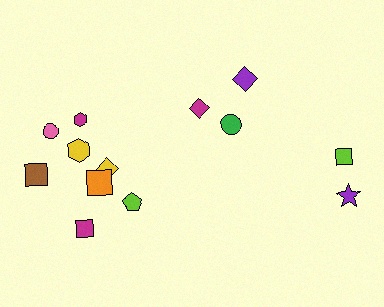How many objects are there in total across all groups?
There are 13 objects.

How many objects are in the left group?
There are 8 objects.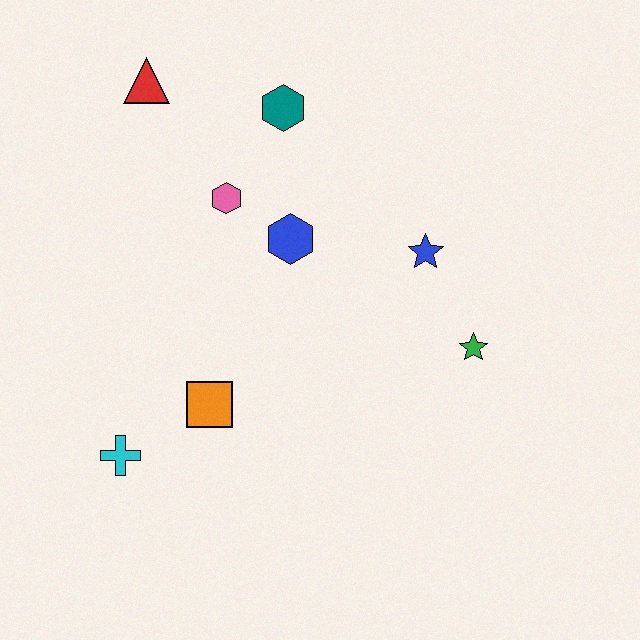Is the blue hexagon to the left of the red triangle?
No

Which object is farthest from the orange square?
The red triangle is farthest from the orange square.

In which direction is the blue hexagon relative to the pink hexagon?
The blue hexagon is to the right of the pink hexagon.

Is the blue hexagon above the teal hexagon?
No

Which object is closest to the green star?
The blue star is closest to the green star.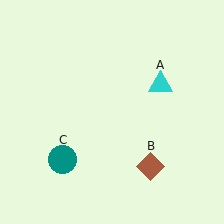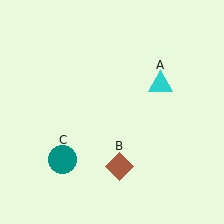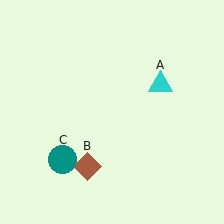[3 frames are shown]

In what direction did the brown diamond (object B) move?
The brown diamond (object B) moved left.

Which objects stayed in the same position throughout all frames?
Cyan triangle (object A) and teal circle (object C) remained stationary.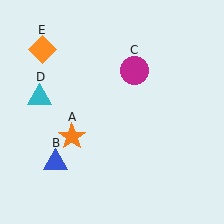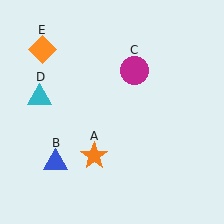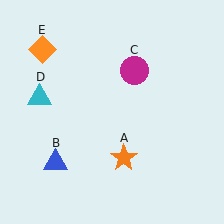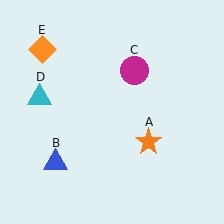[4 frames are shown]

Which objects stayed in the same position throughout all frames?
Blue triangle (object B) and magenta circle (object C) and cyan triangle (object D) and orange diamond (object E) remained stationary.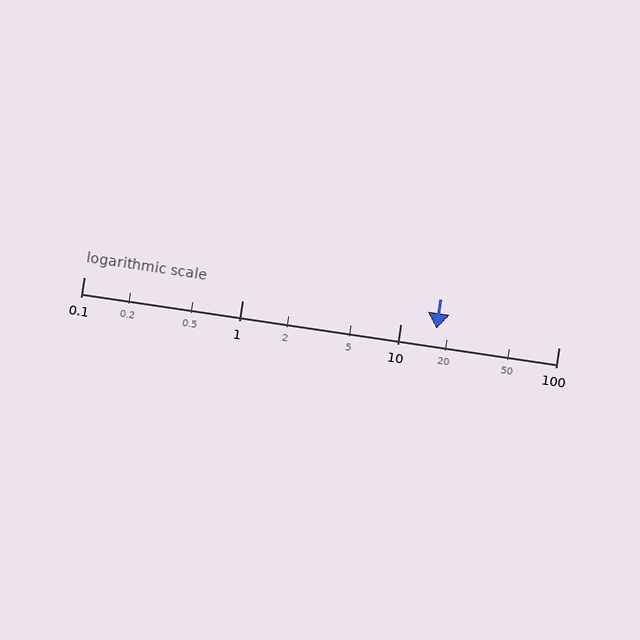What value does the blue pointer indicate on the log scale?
The pointer indicates approximately 17.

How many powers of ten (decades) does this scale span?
The scale spans 3 decades, from 0.1 to 100.